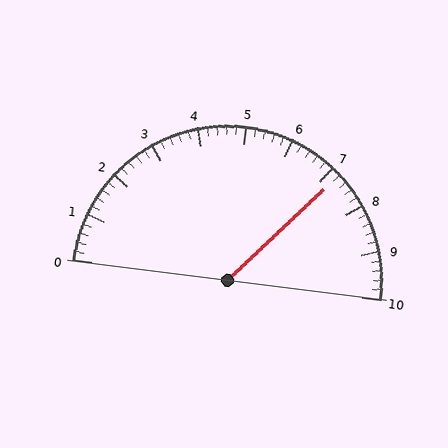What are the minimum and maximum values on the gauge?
The gauge ranges from 0 to 10.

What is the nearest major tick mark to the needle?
The nearest major tick mark is 7.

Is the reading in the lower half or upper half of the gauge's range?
The reading is in the upper half of the range (0 to 10).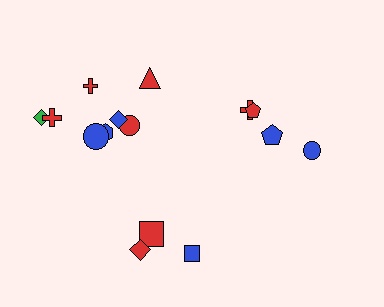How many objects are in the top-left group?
There are 8 objects.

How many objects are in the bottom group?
There are 3 objects.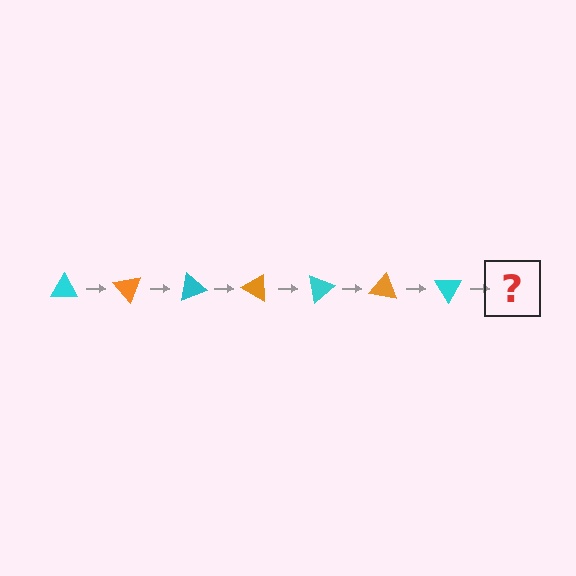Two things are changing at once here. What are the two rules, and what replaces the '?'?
The two rules are that it rotates 50 degrees each step and the color cycles through cyan and orange. The '?' should be an orange triangle, rotated 350 degrees from the start.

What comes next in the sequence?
The next element should be an orange triangle, rotated 350 degrees from the start.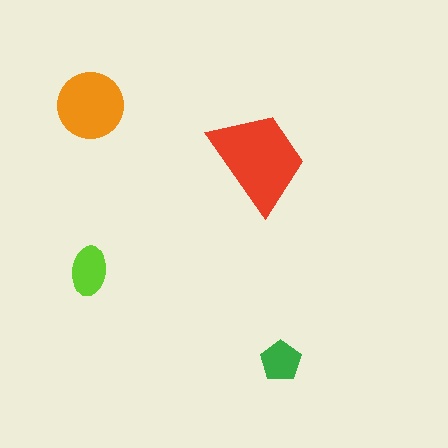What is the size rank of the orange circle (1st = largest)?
2nd.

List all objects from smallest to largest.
The green pentagon, the lime ellipse, the orange circle, the red trapezoid.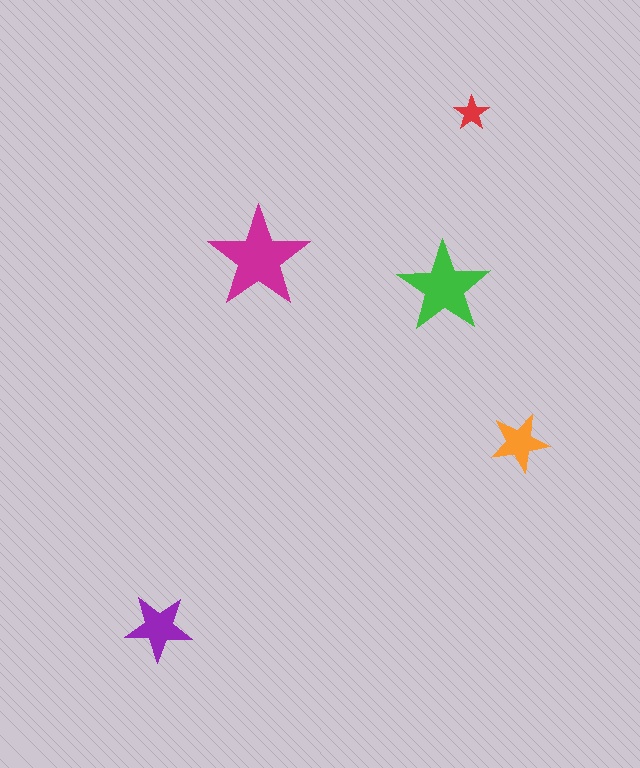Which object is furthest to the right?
The orange star is rightmost.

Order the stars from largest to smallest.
the magenta one, the green one, the purple one, the orange one, the red one.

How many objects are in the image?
There are 5 objects in the image.